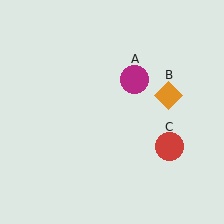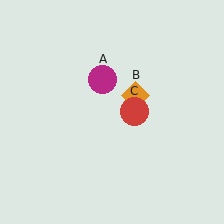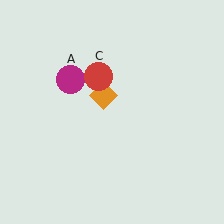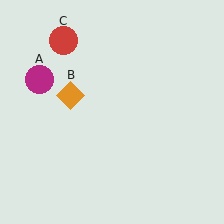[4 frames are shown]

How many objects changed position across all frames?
3 objects changed position: magenta circle (object A), orange diamond (object B), red circle (object C).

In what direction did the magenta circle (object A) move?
The magenta circle (object A) moved left.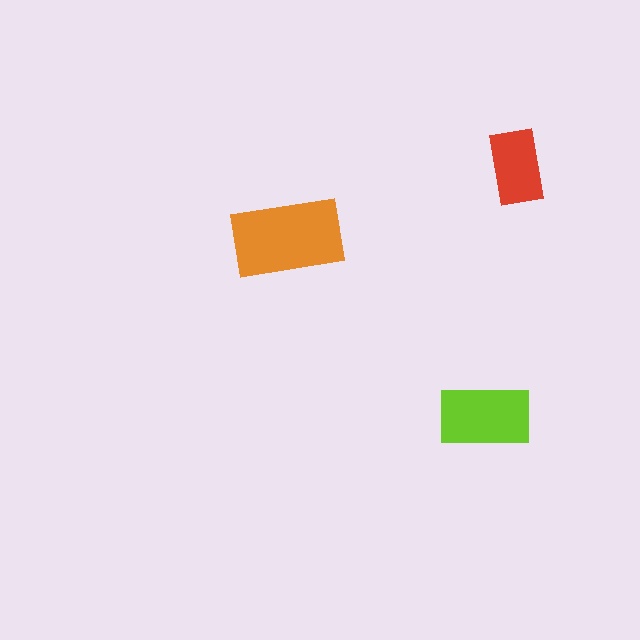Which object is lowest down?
The lime rectangle is bottommost.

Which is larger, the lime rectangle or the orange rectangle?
The orange one.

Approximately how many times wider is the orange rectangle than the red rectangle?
About 1.5 times wider.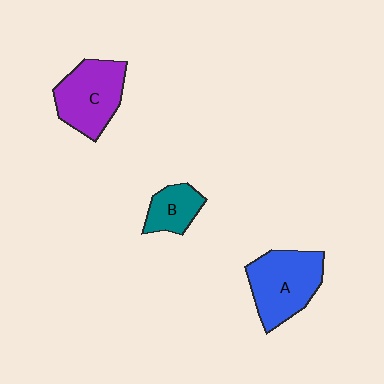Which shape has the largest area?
Shape A (blue).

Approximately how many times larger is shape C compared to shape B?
Approximately 1.9 times.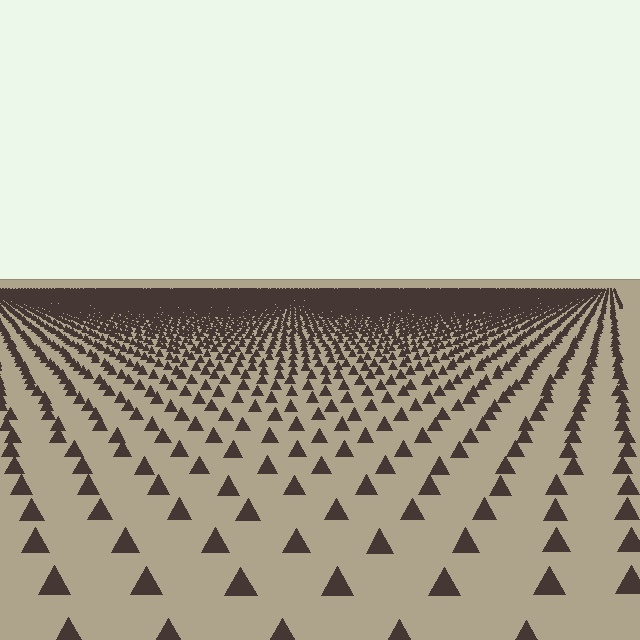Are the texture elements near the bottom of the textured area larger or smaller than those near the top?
Larger. Near the bottom, elements are closer to the viewer and appear at a bigger on-screen size.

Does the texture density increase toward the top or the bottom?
Density increases toward the top.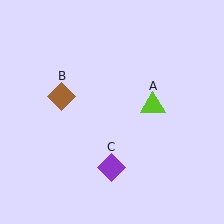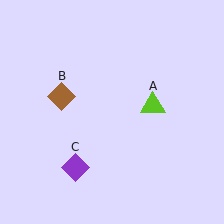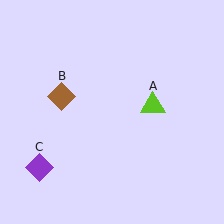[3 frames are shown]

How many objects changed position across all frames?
1 object changed position: purple diamond (object C).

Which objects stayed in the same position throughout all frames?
Lime triangle (object A) and brown diamond (object B) remained stationary.